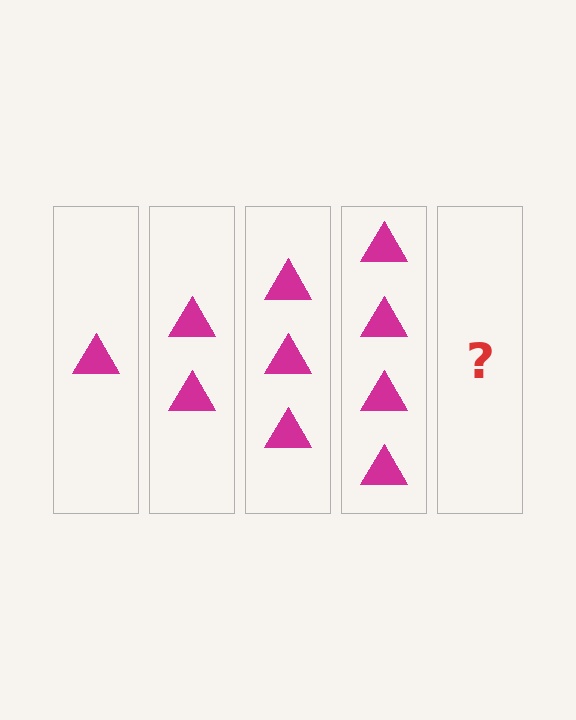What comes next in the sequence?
The next element should be 5 triangles.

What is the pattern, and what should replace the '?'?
The pattern is that each step adds one more triangle. The '?' should be 5 triangles.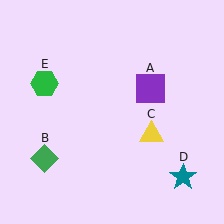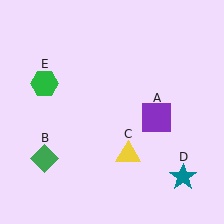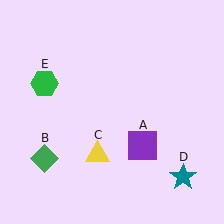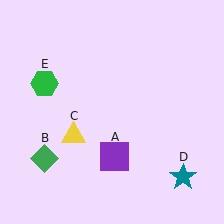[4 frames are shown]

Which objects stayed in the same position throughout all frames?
Green diamond (object B) and teal star (object D) and green hexagon (object E) remained stationary.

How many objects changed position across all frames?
2 objects changed position: purple square (object A), yellow triangle (object C).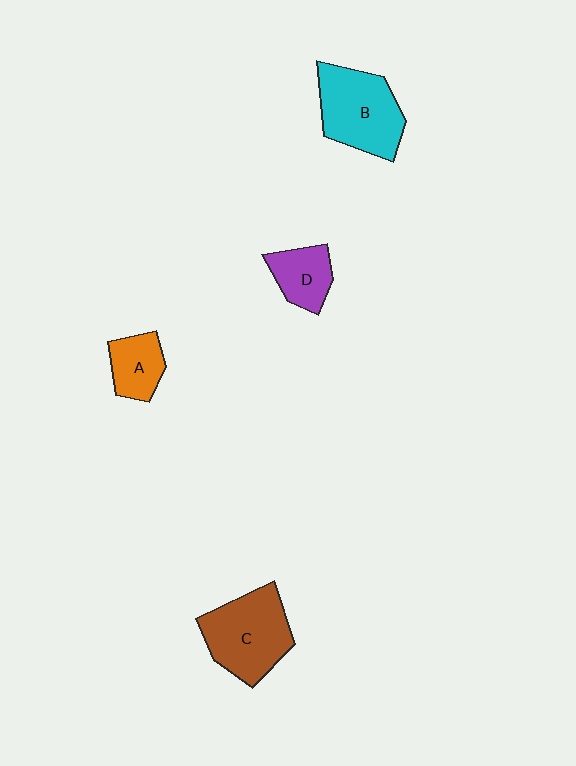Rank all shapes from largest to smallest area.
From largest to smallest: C (brown), B (cyan), D (purple), A (orange).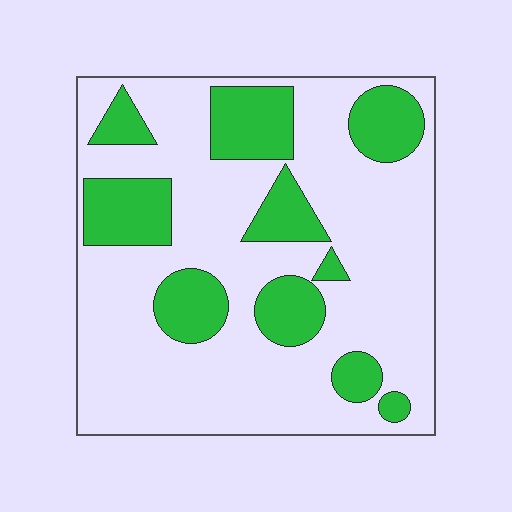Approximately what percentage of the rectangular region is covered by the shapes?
Approximately 25%.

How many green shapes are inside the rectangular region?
10.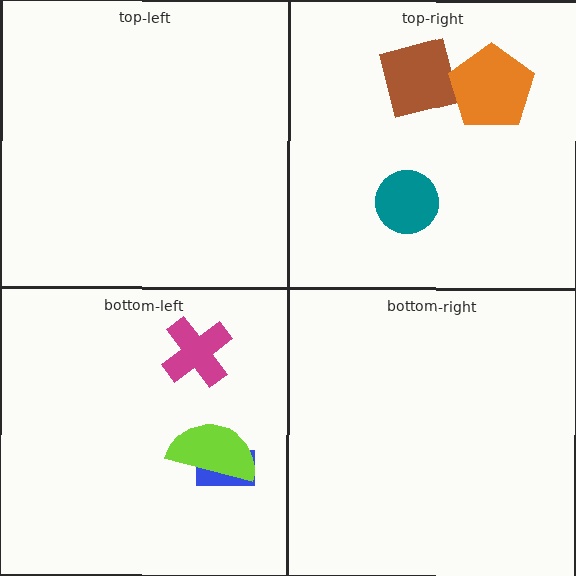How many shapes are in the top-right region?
3.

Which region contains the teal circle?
The top-right region.